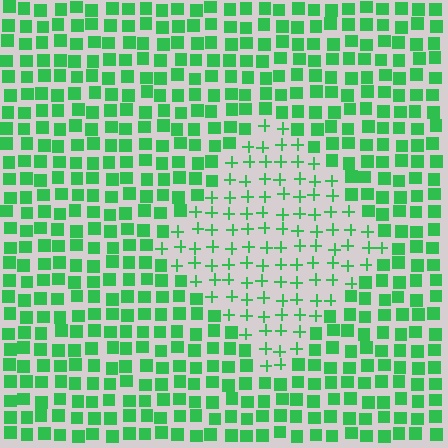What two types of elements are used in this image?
The image uses plus signs inside the diamond region and squares outside it.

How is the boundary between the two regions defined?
The boundary is defined by a change in element shape: plus signs inside vs. squares outside. All elements share the same color and spacing.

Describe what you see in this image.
The image is filled with small green elements arranged in a uniform grid. A diamond-shaped region contains plus signs, while the surrounding area contains squares. The boundary is defined purely by the change in element shape.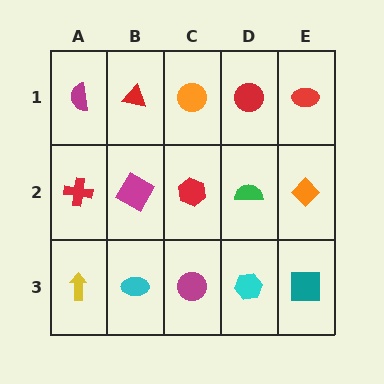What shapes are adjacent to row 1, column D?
A green semicircle (row 2, column D), an orange circle (row 1, column C), a red ellipse (row 1, column E).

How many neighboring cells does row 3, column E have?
2.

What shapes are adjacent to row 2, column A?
A magenta semicircle (row 1, column A), a yellow arrow (row 3, column A), a magenta diamond (row 2, column B).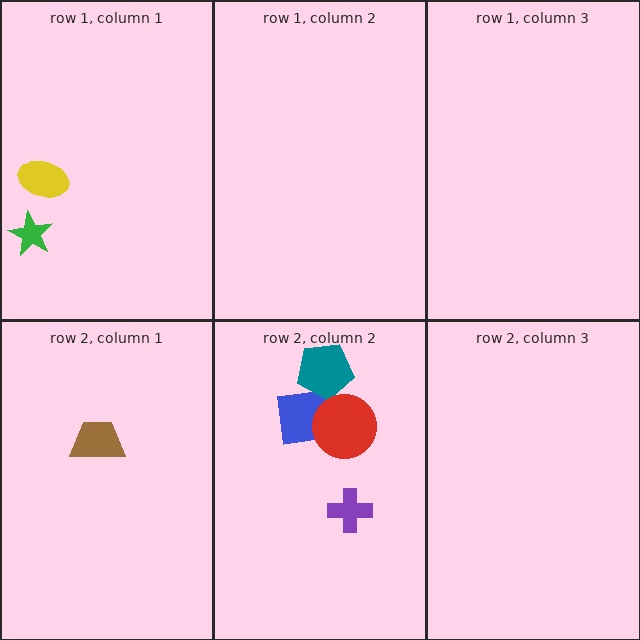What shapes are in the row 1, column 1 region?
The green star, the yellow ellipse.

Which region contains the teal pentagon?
The row 2, column 2 region.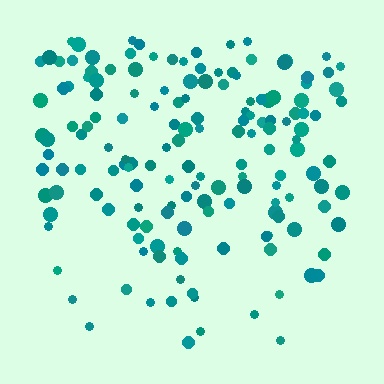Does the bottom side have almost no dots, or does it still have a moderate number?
Still a moderate number, just noticeably fewer than the top.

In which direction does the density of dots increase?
From bottom to top, with the top side densest.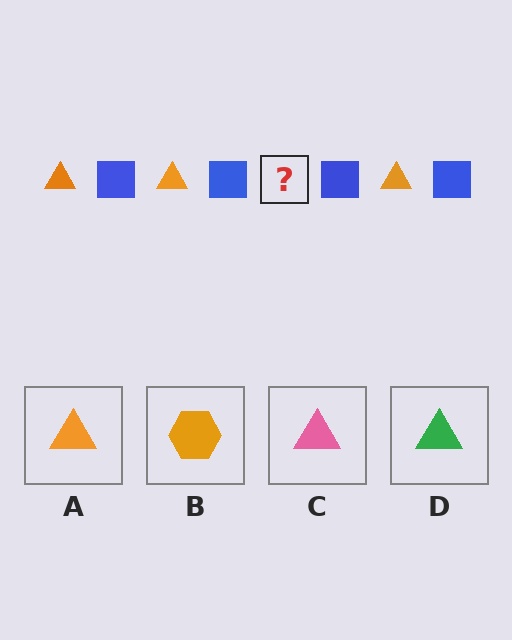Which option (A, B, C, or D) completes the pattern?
A.